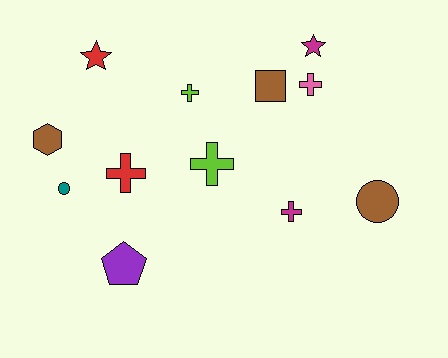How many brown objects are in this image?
There are 3 brown objects.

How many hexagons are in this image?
There is 1 hexagon.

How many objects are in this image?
There are 12 objects.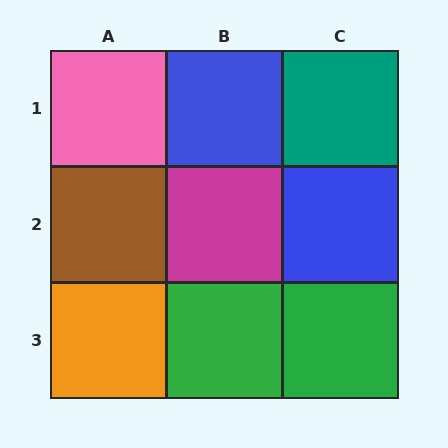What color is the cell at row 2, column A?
Brown.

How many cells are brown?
1 cell is brown.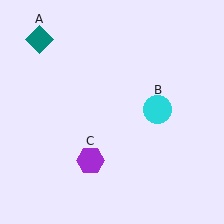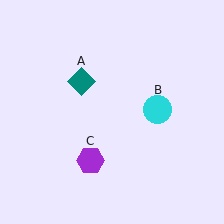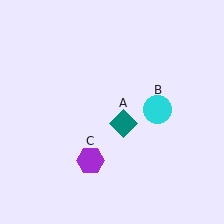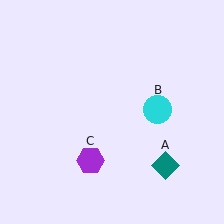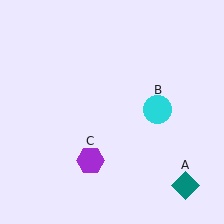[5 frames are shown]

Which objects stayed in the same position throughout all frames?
Cyan circle (object B) and purple hexagon (object C) remained stationary.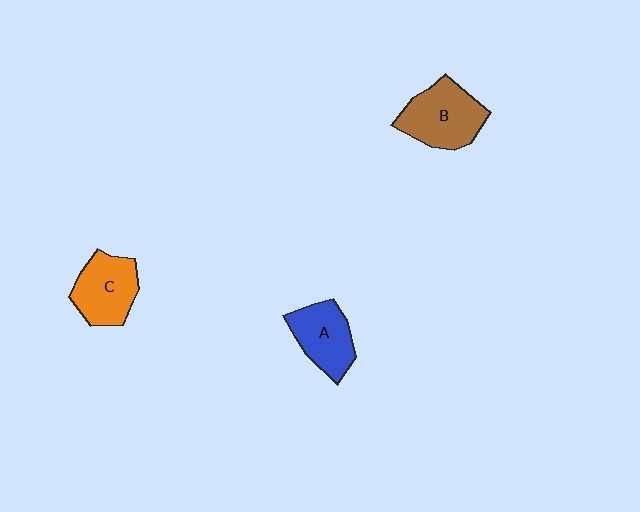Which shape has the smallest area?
Shape A (blue).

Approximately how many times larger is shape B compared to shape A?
Approximately 1.2 times.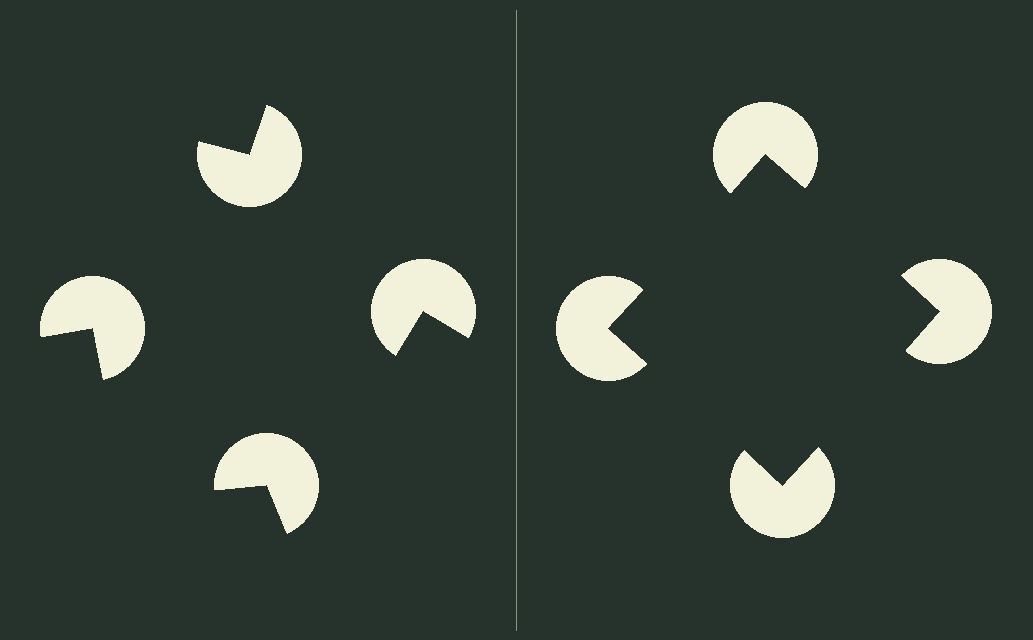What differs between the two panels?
The pac-man discs are positioned identically on both sides; only the wedge orientations differ. On the right they align to a square; on the left they are misaligned.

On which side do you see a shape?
An illusory square appears on the right side. On the left side the wedge cuts are rotated, so no coherent shape forms.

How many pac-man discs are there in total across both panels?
8 — 4 on each side.